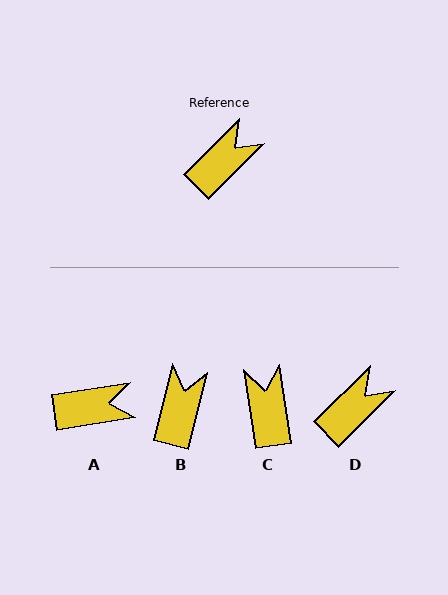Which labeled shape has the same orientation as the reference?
D.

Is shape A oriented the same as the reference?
No, it is off by about 36 degrees.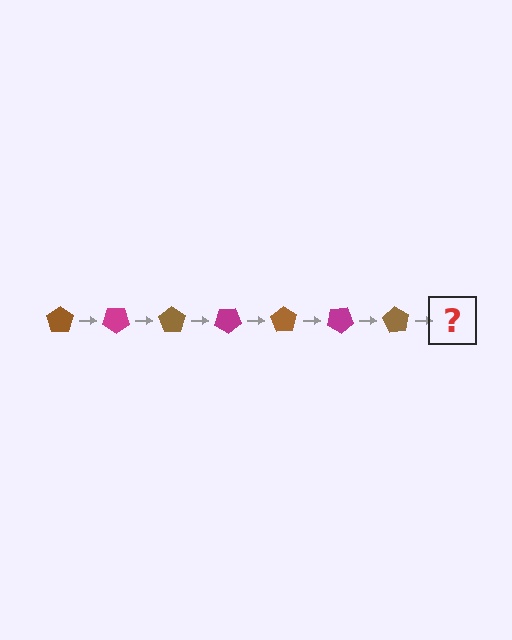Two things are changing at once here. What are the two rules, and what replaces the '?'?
The two rules are that it rotates 35 degrees each step and the color cycles through brown and magenta. The '?' should be a magenta pentagon, rotated 245 degrees from the start.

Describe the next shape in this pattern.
It should be a magenta pentagon, rotated 245 degrees from the start.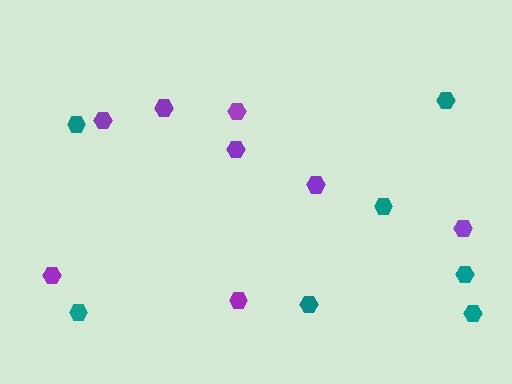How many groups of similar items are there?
There are 2 groups: one group of purple hexagons (8) and one group of teal hexagons (7).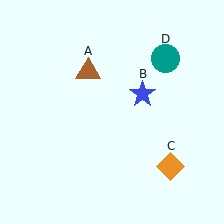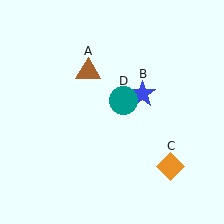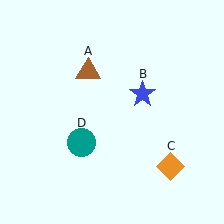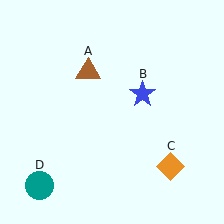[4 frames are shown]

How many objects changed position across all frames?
1 object changed position: teal circle (object D).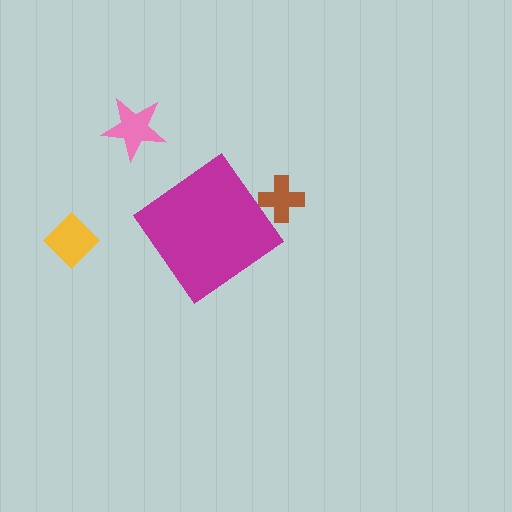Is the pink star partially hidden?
No, the pink star is fully visible.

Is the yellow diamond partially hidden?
No, the yellow diamond is fully visible.